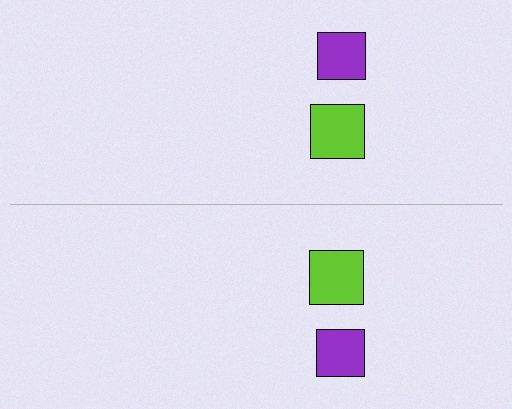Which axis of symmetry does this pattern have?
The pattern has a horizontal axis of symmetry running through the center of the image.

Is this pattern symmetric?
Yes, this pattern has bilateral (reflection) symmetry.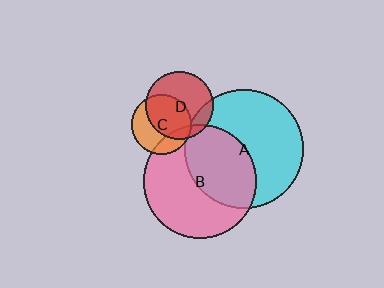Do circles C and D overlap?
Yes.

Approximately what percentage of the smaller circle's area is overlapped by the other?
Approximately 55%.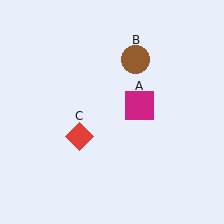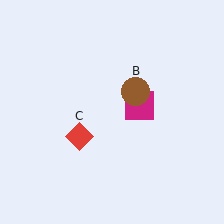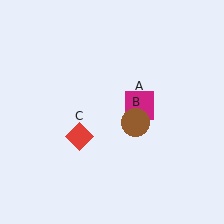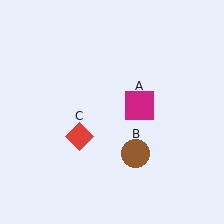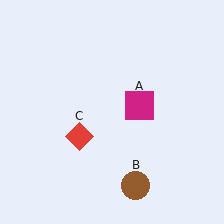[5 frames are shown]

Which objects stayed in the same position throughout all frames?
Magenta square (object A) and red diamond (object C) remained stationary.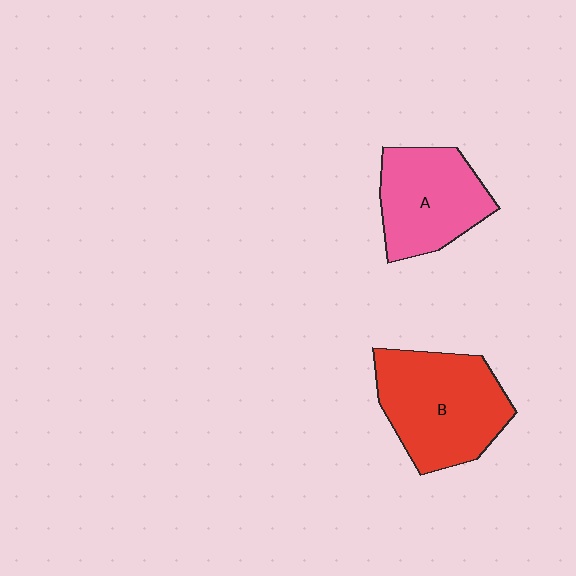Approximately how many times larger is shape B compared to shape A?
Approximately 1.3 times.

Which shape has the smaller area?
Shape A (pink).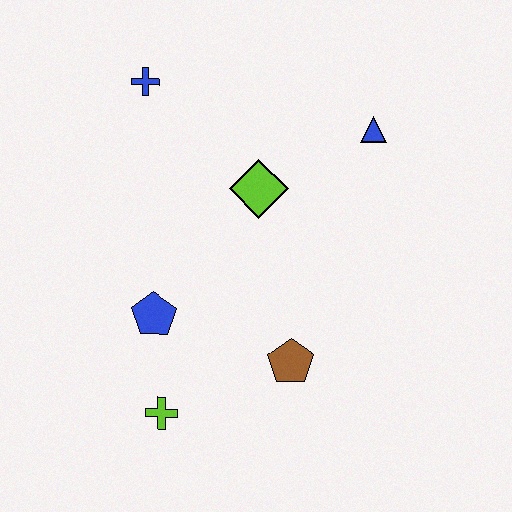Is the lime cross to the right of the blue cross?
Yes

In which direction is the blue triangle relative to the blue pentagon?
The blue triangle is to the right of the blue pentagon.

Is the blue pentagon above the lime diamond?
No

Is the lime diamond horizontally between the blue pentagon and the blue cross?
No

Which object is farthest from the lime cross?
The blue triangle is farthest from the lime cross.